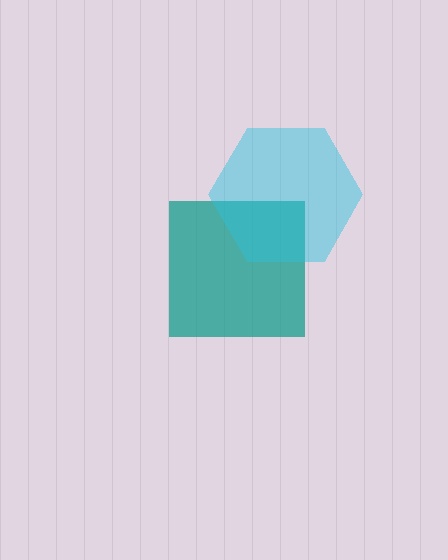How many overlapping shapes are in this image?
There are 2 overlapping shapes in the image.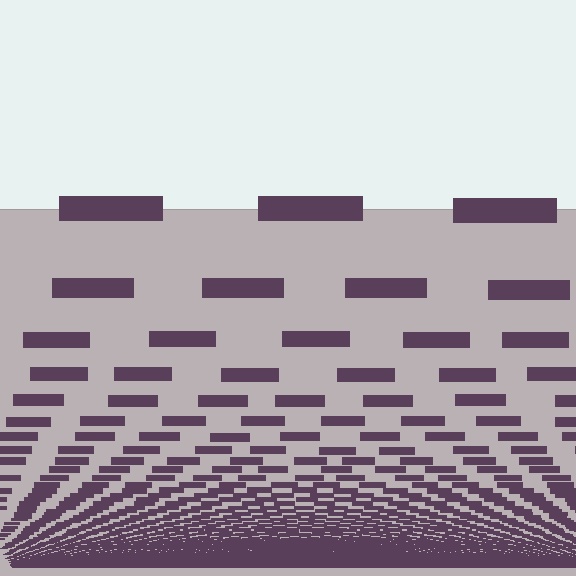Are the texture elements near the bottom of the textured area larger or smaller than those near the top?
Smaller. The gradient is inverted — elements near the bottom are smaller and denser.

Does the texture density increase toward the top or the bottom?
Density increases toward the bottom.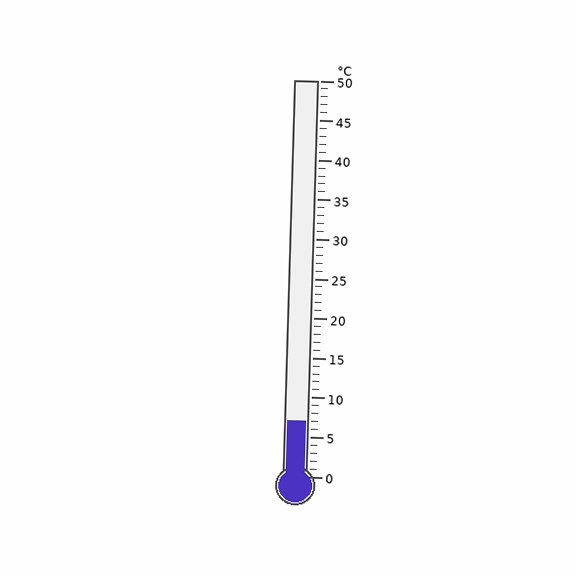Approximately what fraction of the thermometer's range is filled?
The thermometer is filled to approximately 15% of its range.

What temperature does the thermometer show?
The thermometer shows approximately 7°C.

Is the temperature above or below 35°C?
The temperature is below 35°C.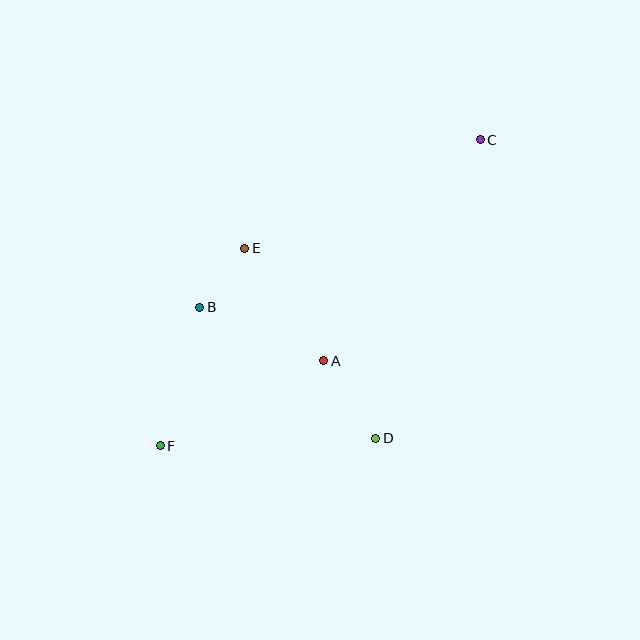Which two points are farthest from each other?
Points C and F are farthest from each other.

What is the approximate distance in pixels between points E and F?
The distance between E and F is approximately 215 pixels.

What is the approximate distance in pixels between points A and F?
The distance between A and F is approximately 185 pixels.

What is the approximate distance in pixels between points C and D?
The distance between C and D is approximately 316 pixels.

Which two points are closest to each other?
Points B and E are closest to each other.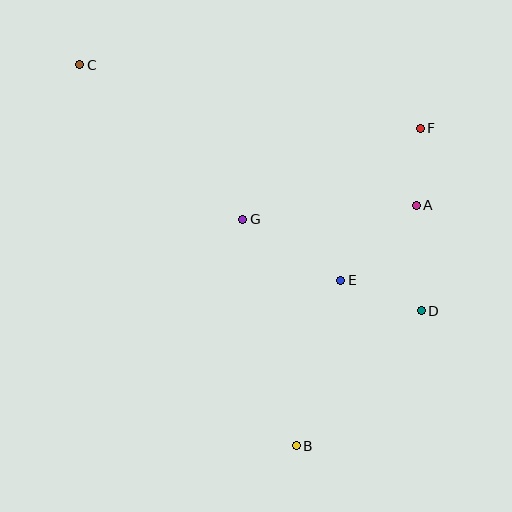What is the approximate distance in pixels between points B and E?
The distance between B and E is approximately 171 pixels.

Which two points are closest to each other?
Points A and F are closest to each other.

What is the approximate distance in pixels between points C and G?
The distance between C and G is approximately 225 pixels.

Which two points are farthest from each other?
Points B and C are farthest from each other.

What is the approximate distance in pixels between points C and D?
The distance between C and D is approximately 421 pixels.